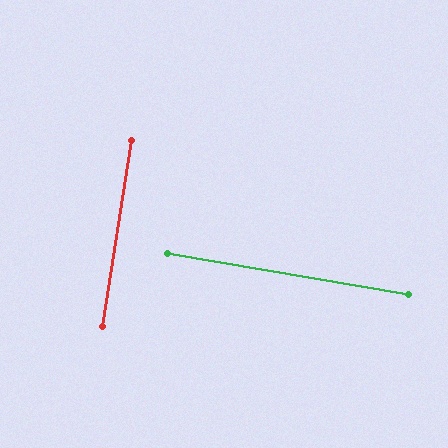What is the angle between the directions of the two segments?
Approximately 89 degrees.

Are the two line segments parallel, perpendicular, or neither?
Perpendicular — they meet at approximately 89°.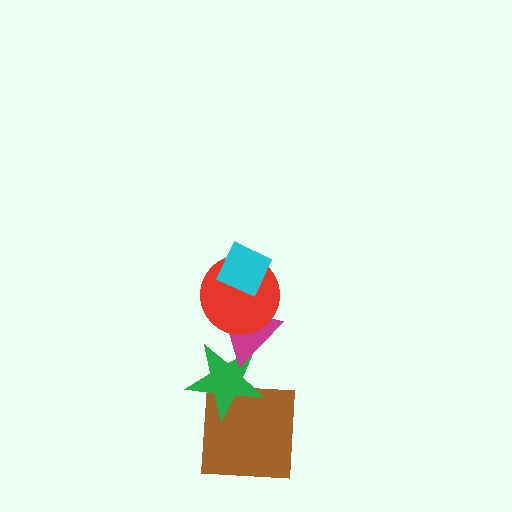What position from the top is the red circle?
The red circle is 2nd from the top.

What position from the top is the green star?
The green star is 4th from the top.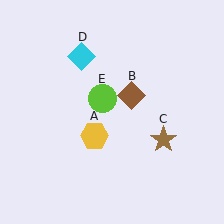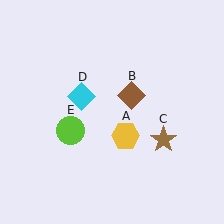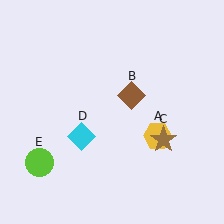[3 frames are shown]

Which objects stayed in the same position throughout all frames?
Brown diamond (object B) and brown star (object C) remained stationary.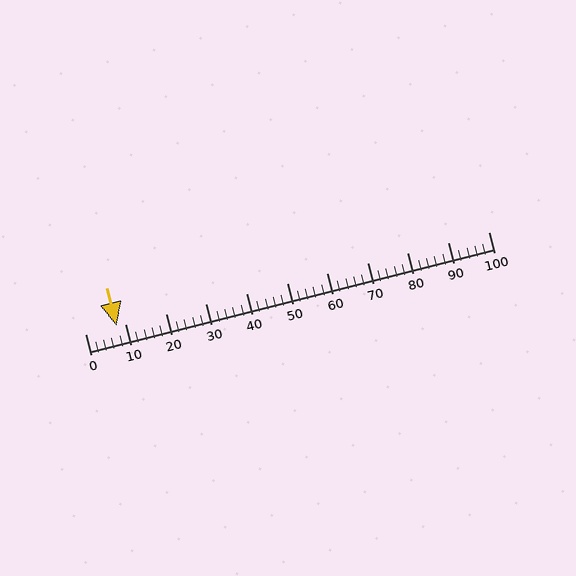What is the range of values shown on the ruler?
The ruler shows values from 0 to 100.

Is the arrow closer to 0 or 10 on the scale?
The arrow is closer to 10.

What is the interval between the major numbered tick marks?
The major tick marks are spaced 10 units apart.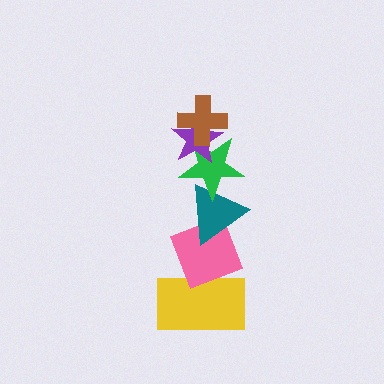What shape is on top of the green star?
The purple star is on top of the green star.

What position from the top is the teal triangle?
The teal triangle is 4th from the top.